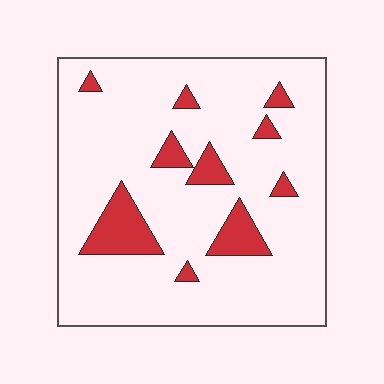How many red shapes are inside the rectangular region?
10.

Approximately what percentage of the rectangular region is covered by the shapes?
Approximately 15%.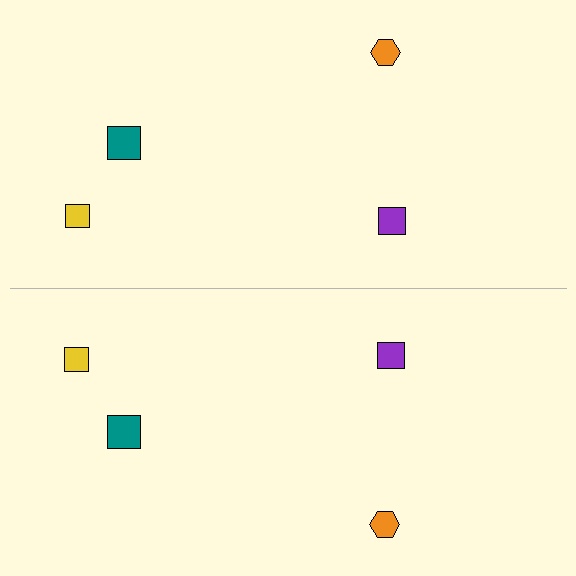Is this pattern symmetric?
Yes, this pattern has bilateral (reflection) symmetry.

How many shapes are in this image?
There are 8 shapes in this image.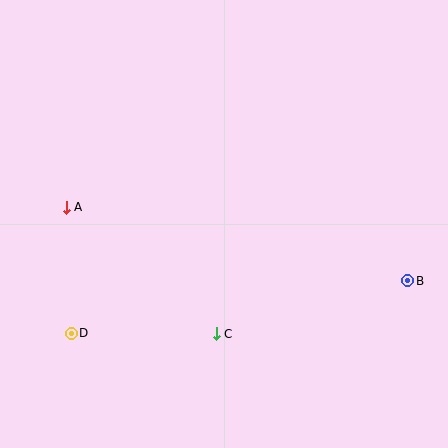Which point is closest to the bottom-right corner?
Point B is closest to the bottom-right corner.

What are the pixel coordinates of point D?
Point D is at (71, 333).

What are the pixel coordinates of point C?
Point C is at (216, 334).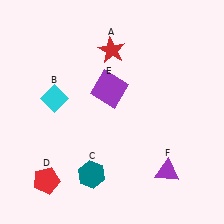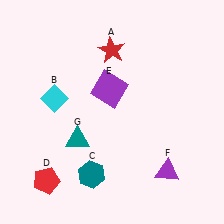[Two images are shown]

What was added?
A teal triangle (G) was added in Image 2.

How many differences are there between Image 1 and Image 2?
There is 1 difference between the two images.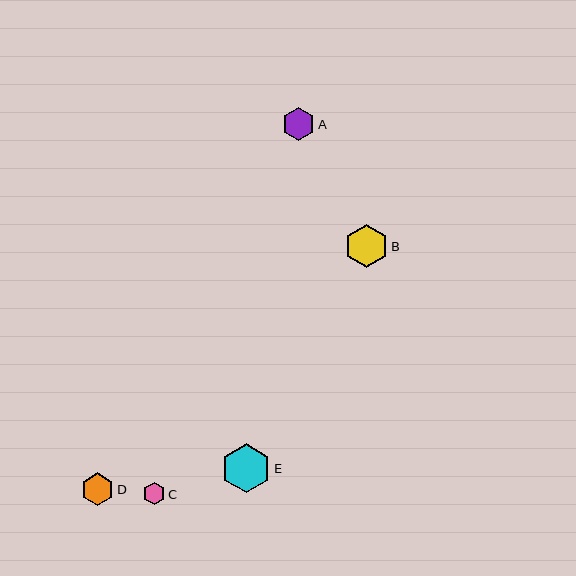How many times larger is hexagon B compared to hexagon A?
Hexagon B is approximately 1.3 times the size of hexagon A.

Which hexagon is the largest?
Hexagon E is the largest with a size of approximately 49 pixels.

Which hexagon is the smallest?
Hexagon C is the smallest with a size of approximately 22 pixels.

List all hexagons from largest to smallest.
From largest to smallest: E, B, A, D, C.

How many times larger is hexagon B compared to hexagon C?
Hexagon B is approximately 1.9 times the size of hexagon C.